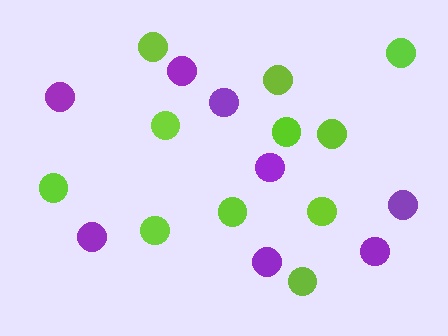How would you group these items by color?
There are 2 groups: one group of lime circles (11) and one group of purple circles (8).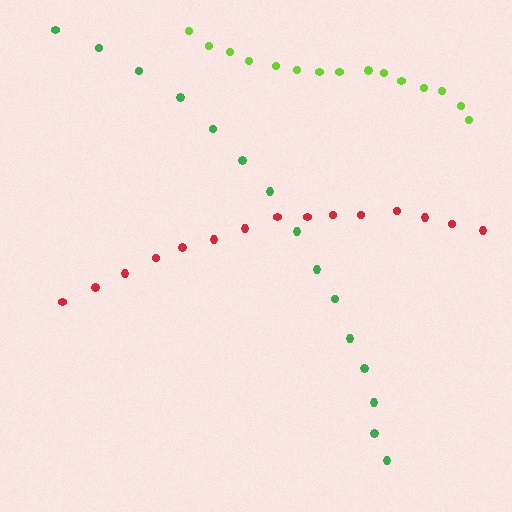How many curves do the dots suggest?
There are 3 distinct paths.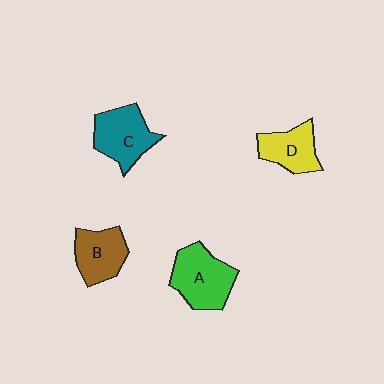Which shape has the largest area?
Shape A (green).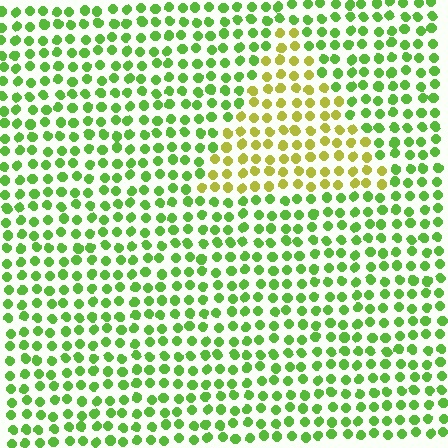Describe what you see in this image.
The image is filled with small lime elements in a uniform arrangement. A triangle-shaped region is visible where the elements are tinted to a slightly different hue, forming a subtle color boundary.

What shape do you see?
I see a triangle.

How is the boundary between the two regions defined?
The boundary is defined purely by a slight shift in hue (about 42 degrees). Spacing, size, and orientation are identical on both sides.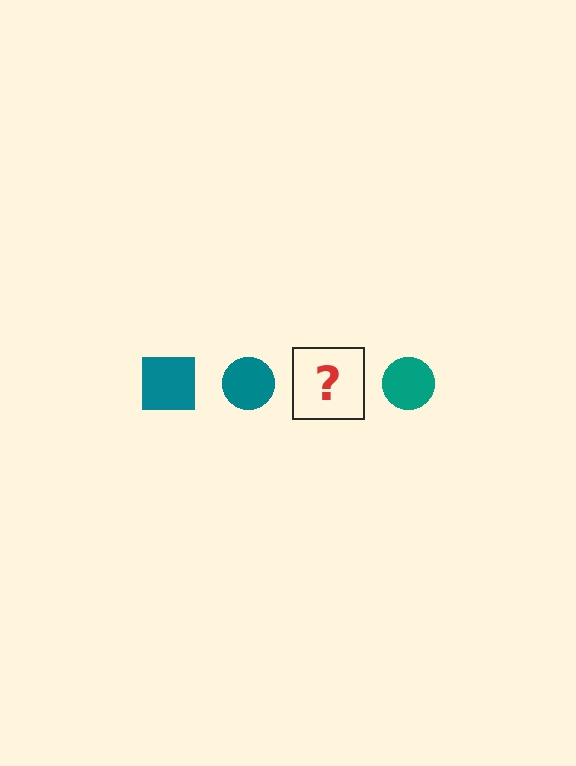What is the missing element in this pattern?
The missing element is a teal square.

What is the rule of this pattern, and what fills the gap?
The rule is that the pattern cycles through square, circle shapes in teal. The gap should be filled with a teal square.